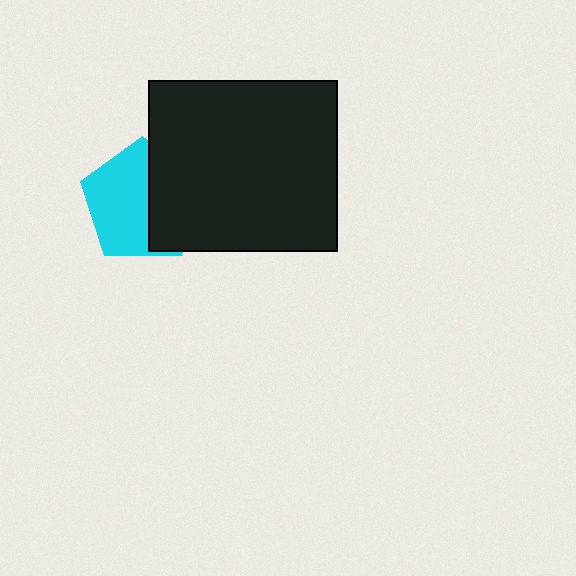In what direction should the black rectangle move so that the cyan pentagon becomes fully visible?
The black rectangle should move right. That is the shortest direction to clear the overlap and leave the cyan pentagon fully visible.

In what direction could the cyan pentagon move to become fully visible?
The cyan pentagon could move left. That would shift it out from behind the black rectangle entirely.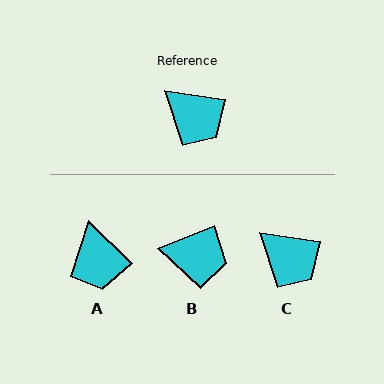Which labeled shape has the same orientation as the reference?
C.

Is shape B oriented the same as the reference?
No, it is off by about 30 degrees.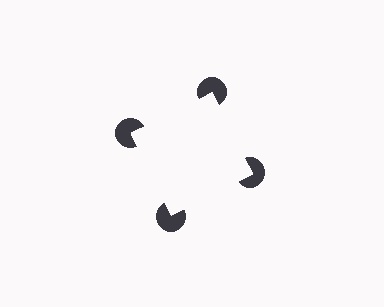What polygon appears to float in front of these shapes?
An illusory square — its edges are inferred from the aligned wedge cuts in the pac-man discs, not physically drawn.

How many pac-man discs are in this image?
There are 4 — one at each vertex of the illusory square.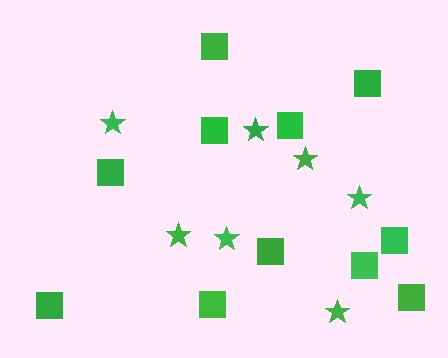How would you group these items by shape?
There are 2 groups: one group of stars (7) and one group of squares (11).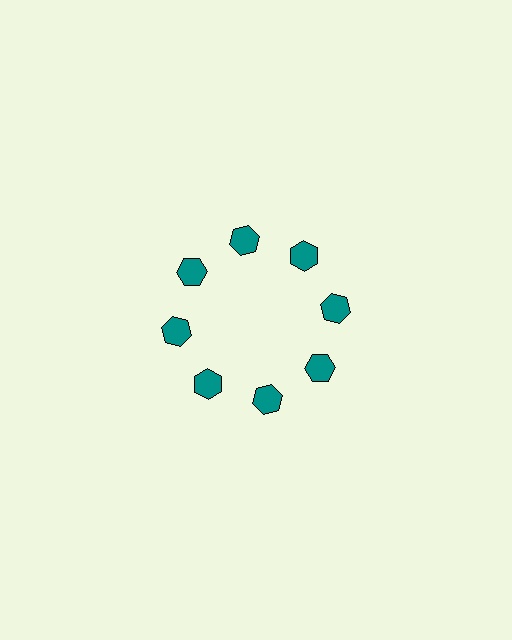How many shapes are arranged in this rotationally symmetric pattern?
There are 8 shapes, arranged in 8 groups of 1.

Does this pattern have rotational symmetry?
Yes, this pattern has 8-fold rotational symmetry. It looks the same after rotating 45 degrees around the center.